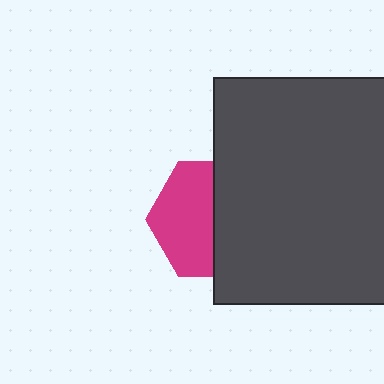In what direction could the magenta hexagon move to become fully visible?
The magenta hexagon could move left. That would shift it out from behind the dark gray rectangle entirely.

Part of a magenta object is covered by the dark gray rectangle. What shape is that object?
It is a hexagon.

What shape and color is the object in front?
The object in front is a dark gray rectangle.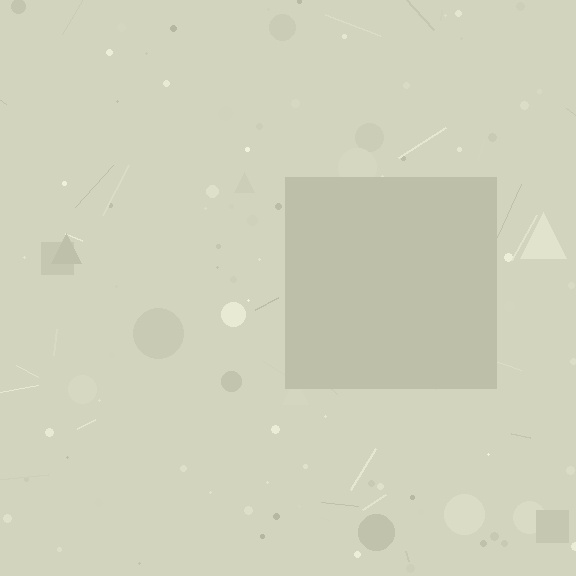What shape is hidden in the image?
A square is hidden in the image.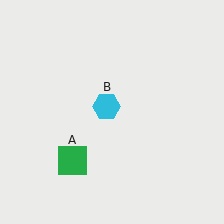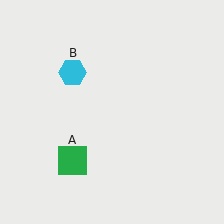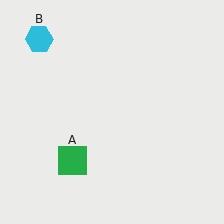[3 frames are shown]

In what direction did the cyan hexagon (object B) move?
The cyan hexagon (object B) moved up and to the left.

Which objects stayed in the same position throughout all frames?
Green square (object A) remained stationary.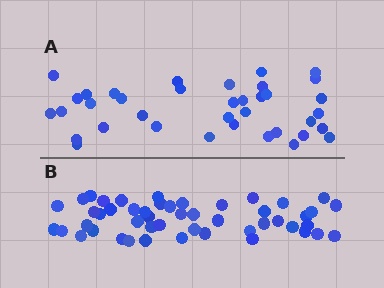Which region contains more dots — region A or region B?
Region B (the bottom region) has more dots.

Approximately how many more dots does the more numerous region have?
Region B has roughly 12 or so more dots than region A.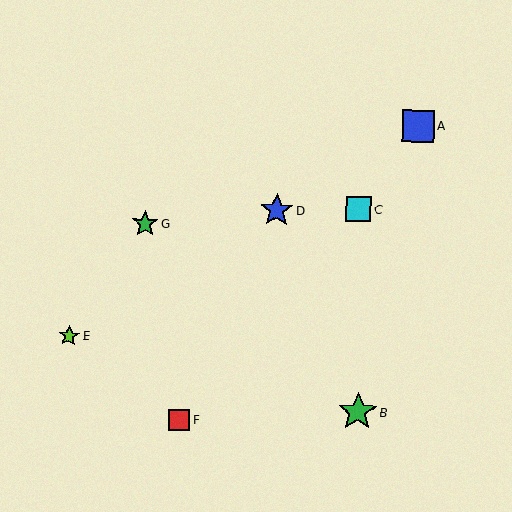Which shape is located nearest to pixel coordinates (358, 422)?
The green star (labeled B) at (358, 412) is nearest to that location.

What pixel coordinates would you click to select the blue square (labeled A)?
Click at (418, 126) to select the blue square A.